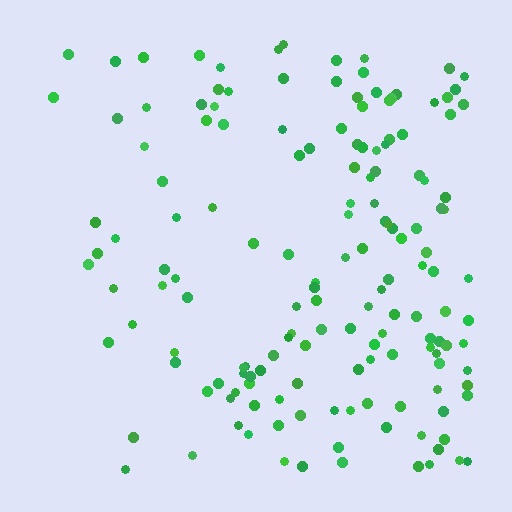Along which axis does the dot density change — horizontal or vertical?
Horizontal.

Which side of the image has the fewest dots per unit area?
The left.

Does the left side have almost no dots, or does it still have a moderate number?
Still a moderate number, just noticeably fewer than the right.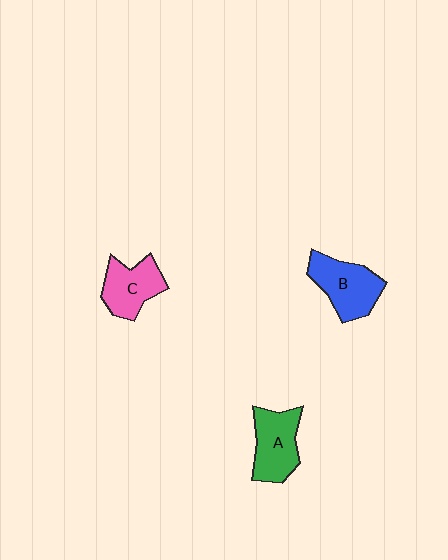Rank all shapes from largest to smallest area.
From largest to smallest: B (blue), A (green), C (pink).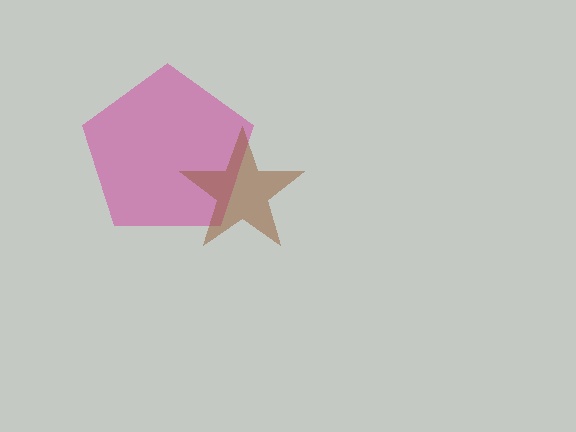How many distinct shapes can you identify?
There are 2 distinct shapes: a magenta pentagon, a brown star.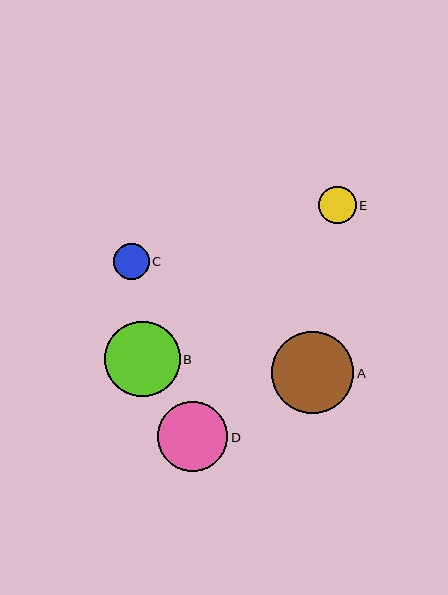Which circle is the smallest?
Circle C is the smallest with a size of approximately 36 pixels.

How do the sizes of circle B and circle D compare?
Circle B and circle D are approximately the same size.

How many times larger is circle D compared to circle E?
Circle D is approximately 1.9 times the size of circle E.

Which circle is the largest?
Circle A is the largest with a size of approximately 82 pixels.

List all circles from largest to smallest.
From largest to smallest: A, B, D, E, C.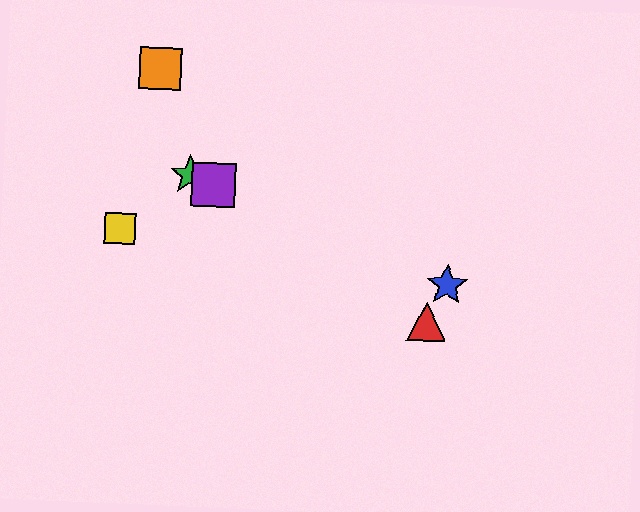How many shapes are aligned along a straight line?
3 shapes (the blue star, the green star, the purple square) are aligned along a straight line.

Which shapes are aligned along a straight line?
The blue star, the green star, the purple square are aligned along a straight line.